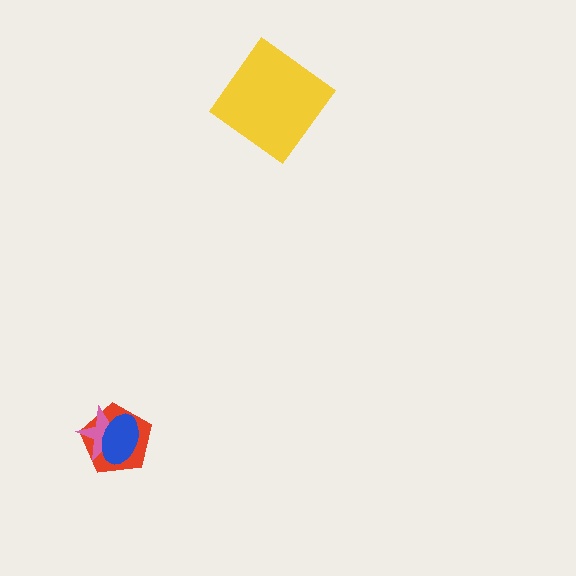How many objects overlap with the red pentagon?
2 objects overlap with the red pentagon.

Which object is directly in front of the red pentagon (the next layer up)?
The pink star is directly in front of the red pentagon.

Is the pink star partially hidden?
Yes, it is partially covered by another shape.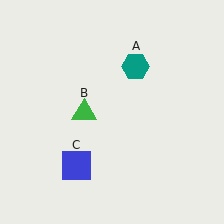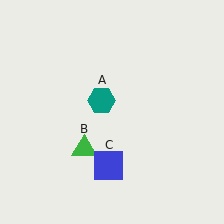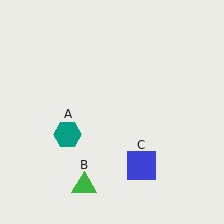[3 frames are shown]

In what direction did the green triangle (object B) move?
The green triangle (object B) moved down.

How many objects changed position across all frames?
3 objects changed position: teal hexagon (object A), green triangle (object B), blue square (object C).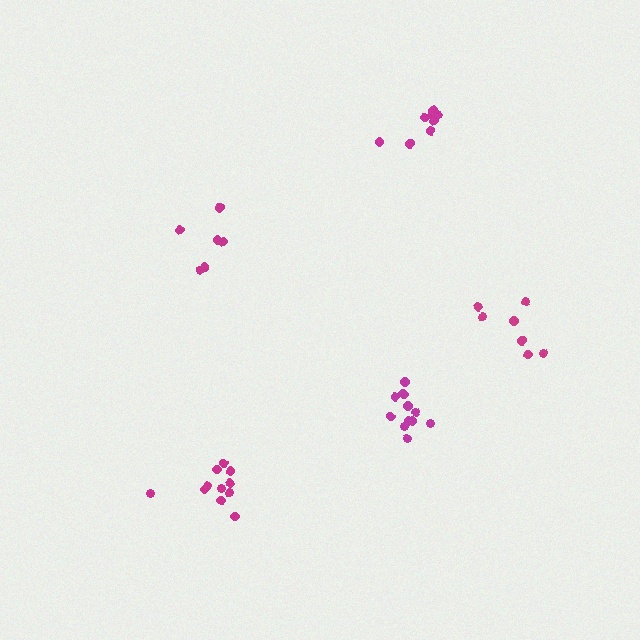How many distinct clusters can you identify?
There are 5 distinct clusters.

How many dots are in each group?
Group 1: 8 dots, Group 2: 6 dots, Group 3: 11 dots, Group 4: 11 dots, Group 5: 7 dots (43 total).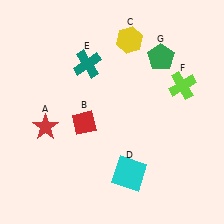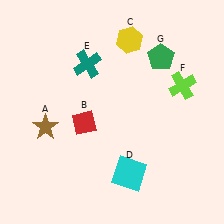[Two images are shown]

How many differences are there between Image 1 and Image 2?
There is 1 difference between the two images.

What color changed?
The star (A) changed from red in Image 1 to brown in Image 2.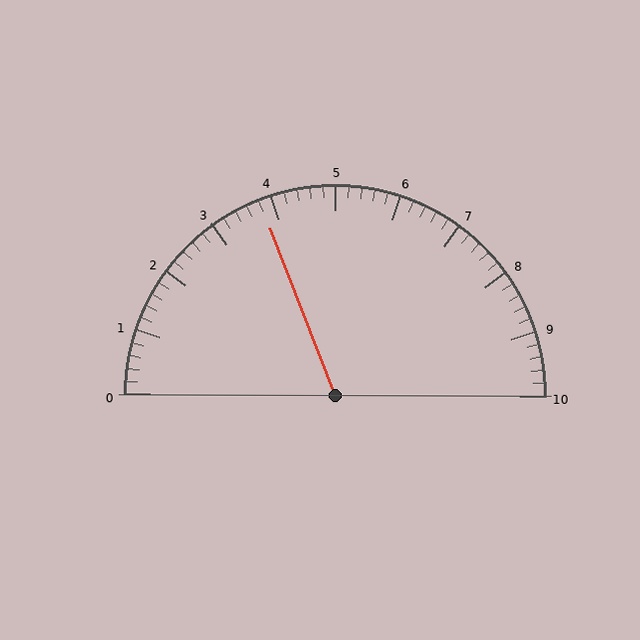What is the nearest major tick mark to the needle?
The nearest major tick mark is 4.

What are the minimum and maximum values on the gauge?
The gauge ranges from 0 to 10.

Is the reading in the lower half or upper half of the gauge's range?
The reading is in the lower half of the range (0 to 10).